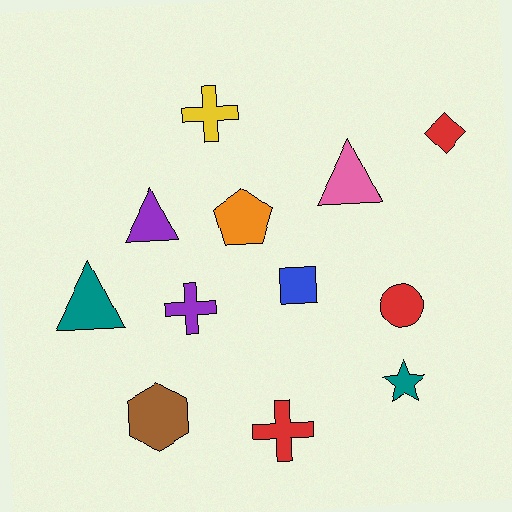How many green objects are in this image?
There are no green objects.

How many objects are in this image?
There are 12 objects.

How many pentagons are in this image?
There is 1 pentagon.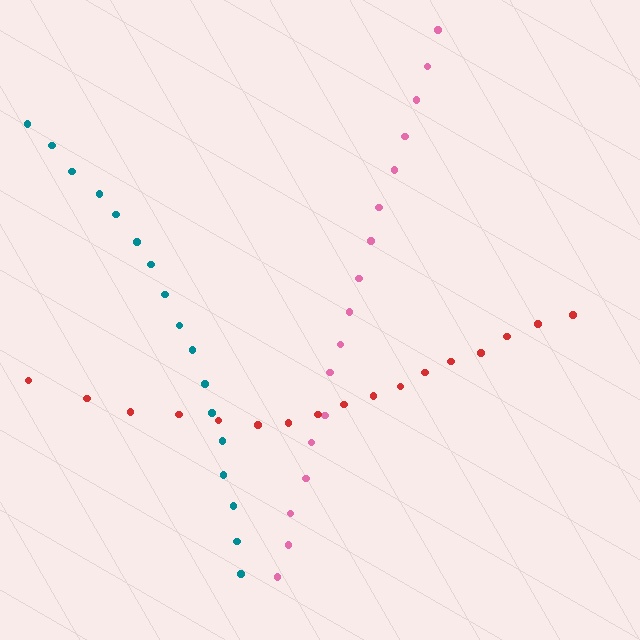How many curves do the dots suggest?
There are 3 distinct paths.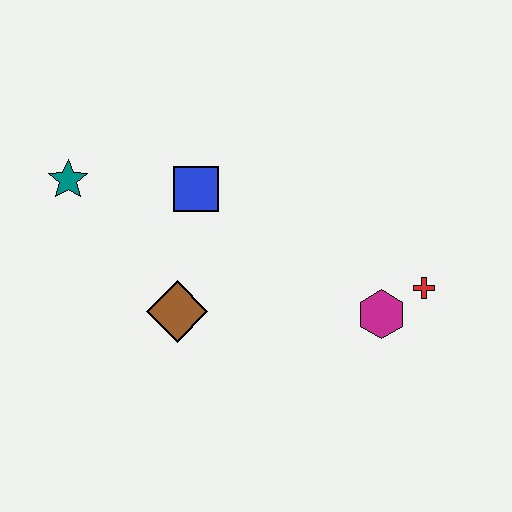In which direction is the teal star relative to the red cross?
The teal star is to the left of the red cross.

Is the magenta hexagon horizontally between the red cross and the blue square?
Yes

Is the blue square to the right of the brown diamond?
Yes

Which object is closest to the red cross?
The magenta hexagon is closest to the red cross.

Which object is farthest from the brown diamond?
The red cross is farthest from the brown diamond.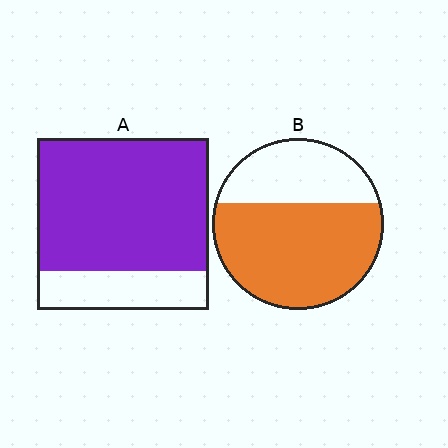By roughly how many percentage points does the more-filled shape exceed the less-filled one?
By roughly 10 percentage points (A over B).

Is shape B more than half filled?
Yes.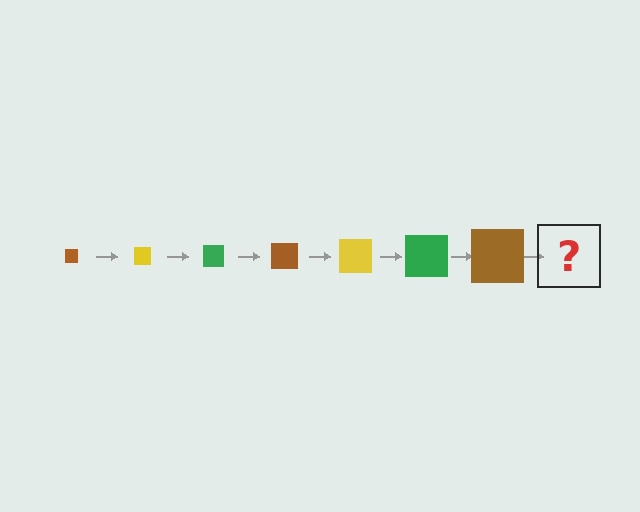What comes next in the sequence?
The next element should be a yellow square, larger than the previous one.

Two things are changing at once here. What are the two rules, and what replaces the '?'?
The two rules are that the square grows larger each step and the color cycles through brown, yellow, and green. The '?' should be a yellow square, larger than the previous one.